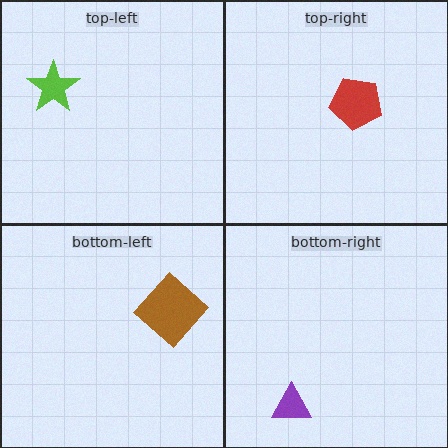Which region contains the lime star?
The top-left region.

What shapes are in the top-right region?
The red pentagon.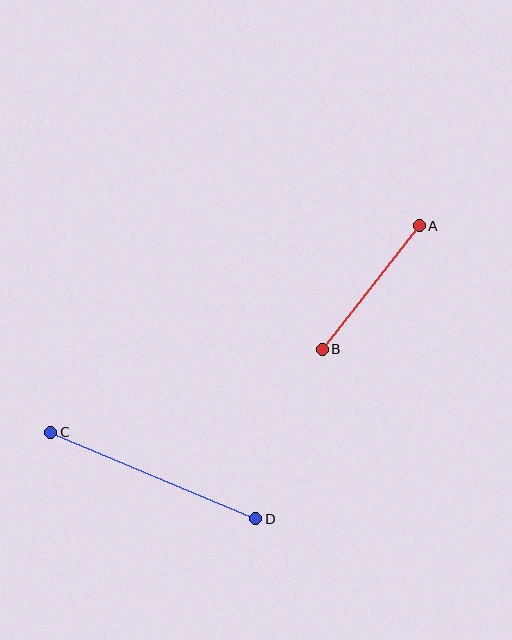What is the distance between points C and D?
The distance is approximately 222 pixels.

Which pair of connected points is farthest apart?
Points C and D are farthest apart.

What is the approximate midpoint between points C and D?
The midpoint is at approximately (153, 476) pixels.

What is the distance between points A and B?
The distance is approximately 157 pixels.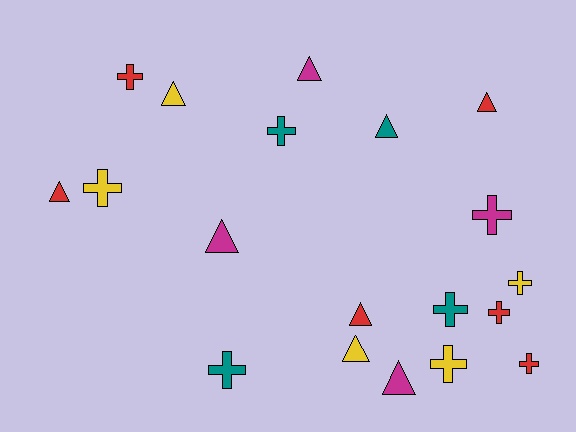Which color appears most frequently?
Red, with 6 objects.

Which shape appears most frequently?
Cross, with 10 objects.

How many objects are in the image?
There are 19 objects.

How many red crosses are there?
There are 3 red crosses.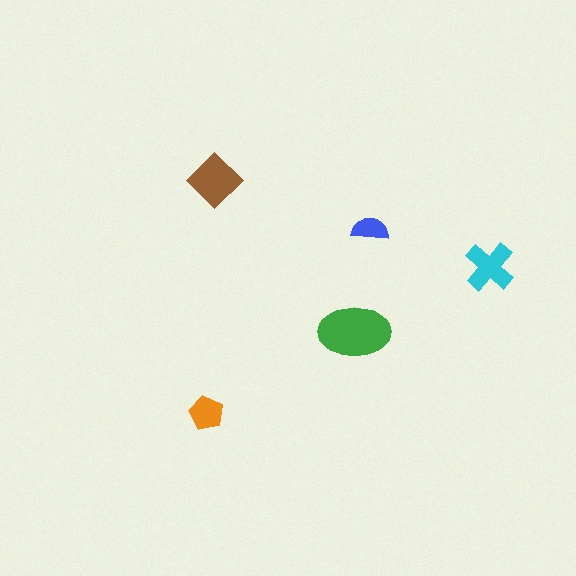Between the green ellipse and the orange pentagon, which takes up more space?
The green ellipse.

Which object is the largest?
The green ellipse.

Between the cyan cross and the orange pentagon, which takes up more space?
The cyan cross.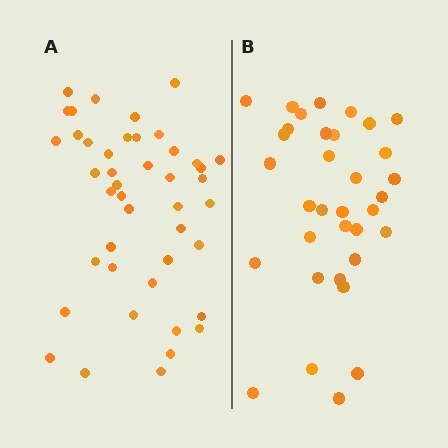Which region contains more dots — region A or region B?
Region A (the left region) has more dots.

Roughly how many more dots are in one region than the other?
Region A has roughly 10 or so more dots than region B.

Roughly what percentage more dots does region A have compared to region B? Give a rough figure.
About 30% more.